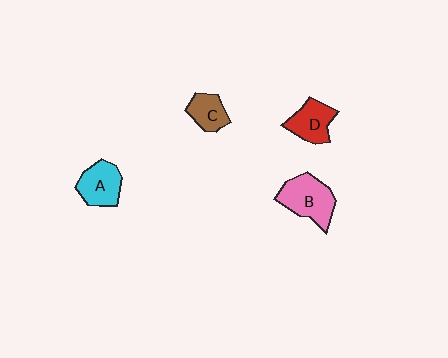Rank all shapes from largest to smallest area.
From largest to smallest: B (pink), A (cyan), D (red), C (brown).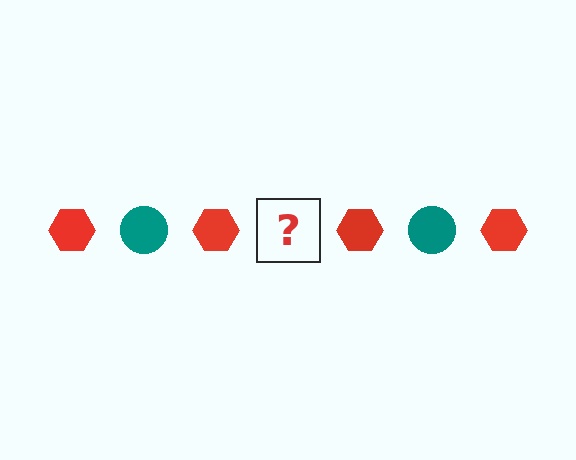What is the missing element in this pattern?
The missing element is a teal circle.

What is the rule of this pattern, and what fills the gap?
The rule is that the pattern alternates between red hexagon and teal circle. The gap should be filled with a teal circle.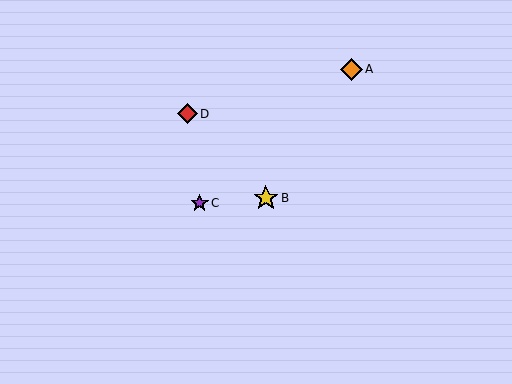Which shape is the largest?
The yellow star (labeled B) is the largest.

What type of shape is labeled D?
Shape D is a red diamond.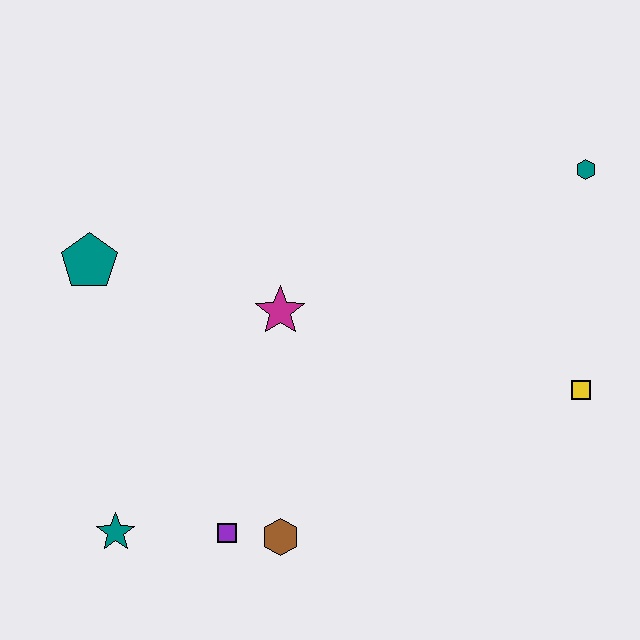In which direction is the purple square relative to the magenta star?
The purple square is below the magenta star.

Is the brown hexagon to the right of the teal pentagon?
Yes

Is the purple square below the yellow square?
Yes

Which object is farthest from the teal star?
The teal hexagon is farthest from the teal star.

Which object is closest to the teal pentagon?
The magenta star is closest to the teal pentagon.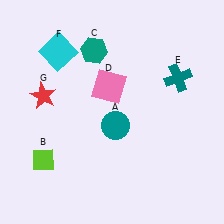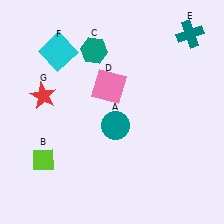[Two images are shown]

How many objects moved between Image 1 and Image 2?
1 object moved between the two images.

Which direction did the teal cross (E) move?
The teal cross (E) moved up.